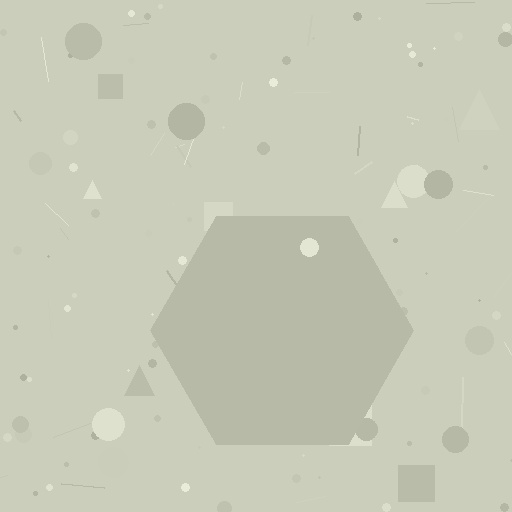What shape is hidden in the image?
A hexagon is hidden in the image.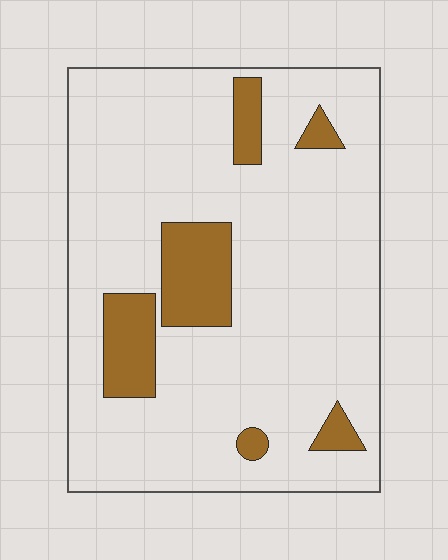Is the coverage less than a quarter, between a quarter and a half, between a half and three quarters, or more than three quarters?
Less than a quarter.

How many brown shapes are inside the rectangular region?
6.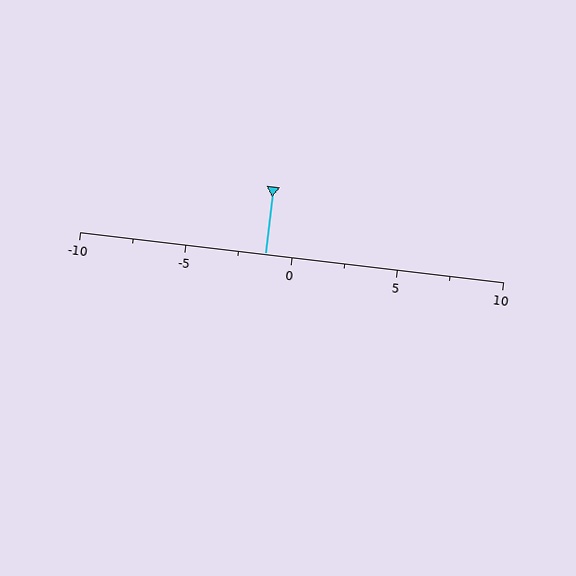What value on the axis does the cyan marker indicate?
The marker indicates approximately -1.2.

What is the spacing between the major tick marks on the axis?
The major ticks are spaced 5 apart.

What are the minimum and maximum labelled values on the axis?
The axis runs from -10 to 10.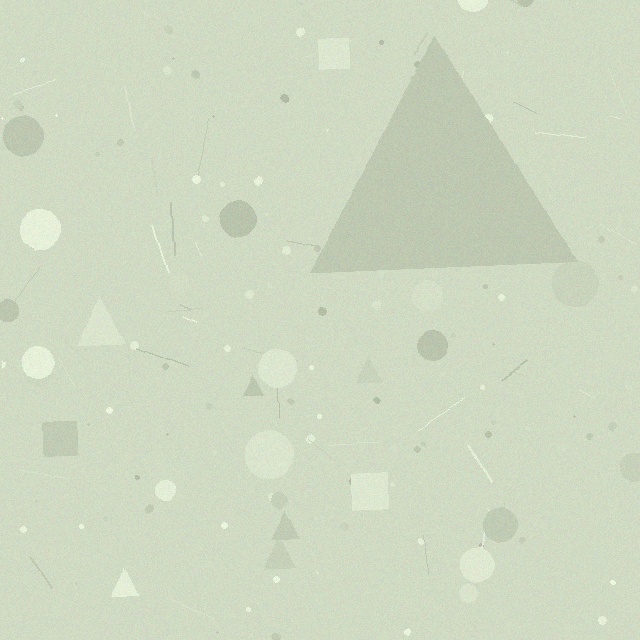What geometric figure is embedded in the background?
A triangle is embedded in the background.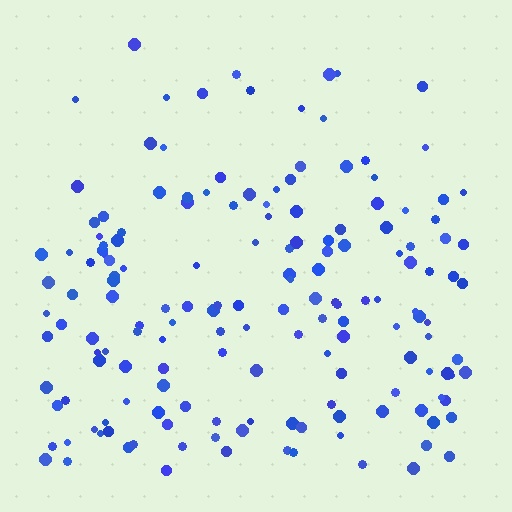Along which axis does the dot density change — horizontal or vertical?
Vertical.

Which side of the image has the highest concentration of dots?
The bottom.